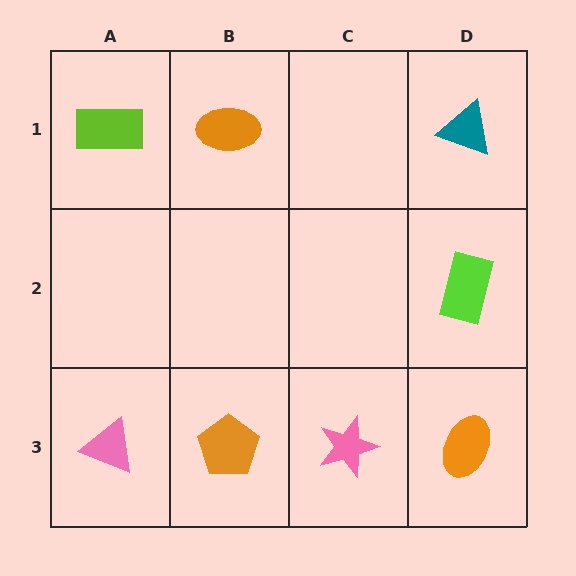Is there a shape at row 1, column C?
No, that cell is empty.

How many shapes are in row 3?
4 shapes.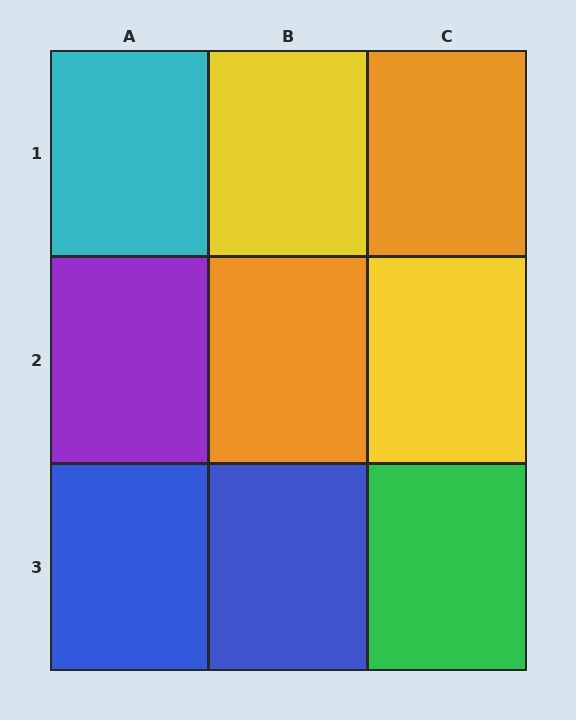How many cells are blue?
2 cells are blue.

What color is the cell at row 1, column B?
Yellow.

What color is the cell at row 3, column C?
Green.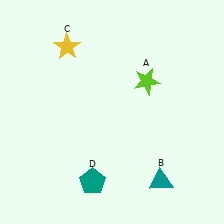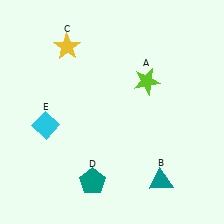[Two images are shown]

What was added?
A cyan diamond (E) was added in Image 2.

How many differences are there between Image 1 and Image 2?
There is 1 difference between the two images.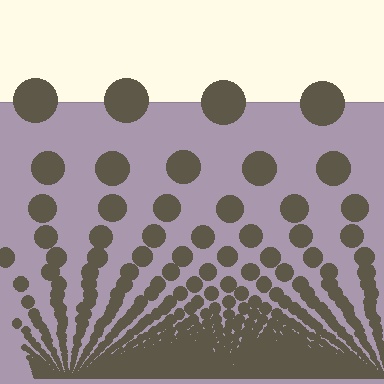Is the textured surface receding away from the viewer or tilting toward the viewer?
The surface appears to tilt toward the viewer. Texture elements get larger and sparser toward the top.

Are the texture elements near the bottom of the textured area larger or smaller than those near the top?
Smaller. The gradient is inverted — elements near the bottom are smaller and denser.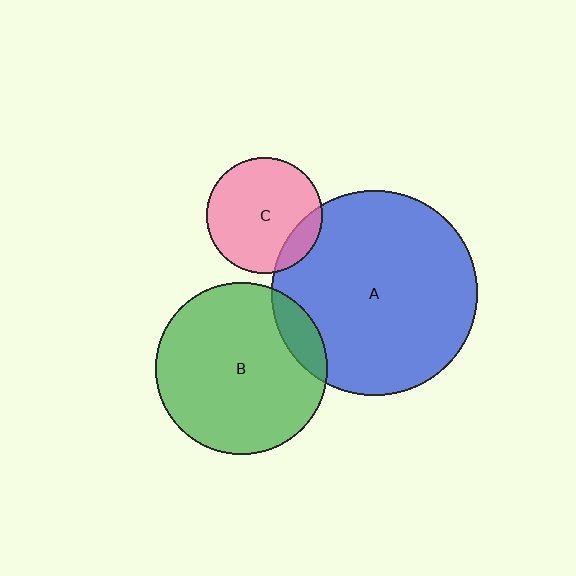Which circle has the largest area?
Circle A (blue).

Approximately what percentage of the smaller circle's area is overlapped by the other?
Approximately 10%.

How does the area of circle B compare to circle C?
Approximately 2.2 times.